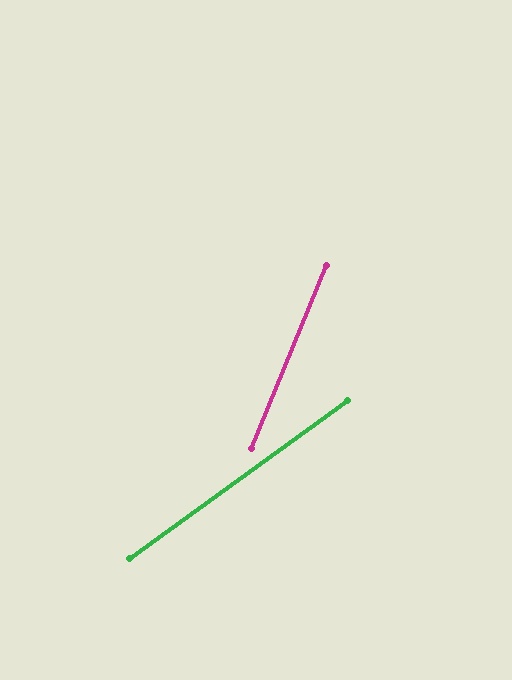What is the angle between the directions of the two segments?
Approximately 32 degrees.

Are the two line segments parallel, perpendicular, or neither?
Neither parallel nor perpendicular — they differ by about 32°.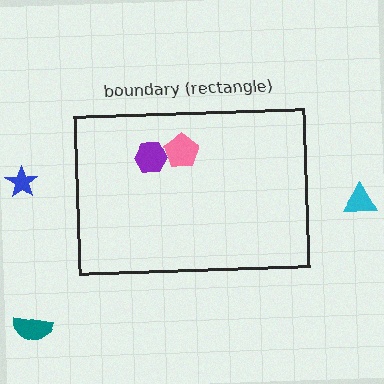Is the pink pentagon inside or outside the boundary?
Inside.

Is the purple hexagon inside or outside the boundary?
Inside.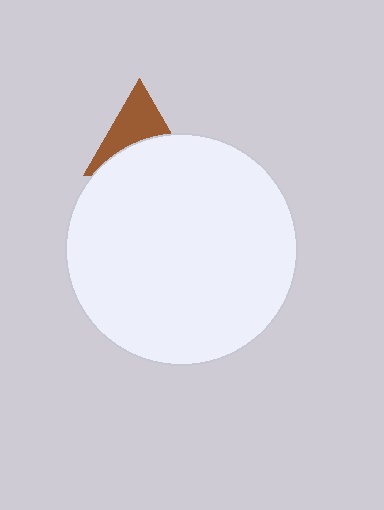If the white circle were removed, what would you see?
You would see the complete brown triangle.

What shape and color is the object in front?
The object in front is a white circle.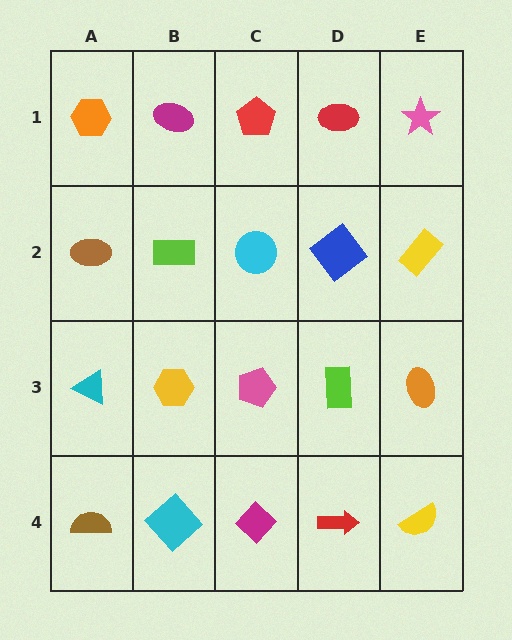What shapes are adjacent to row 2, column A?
An orange hexagon (row 1, column A), a cyan triangle (row 3, column A), a lime rectangle (row 2, column B).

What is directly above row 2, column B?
A magenta ellipse.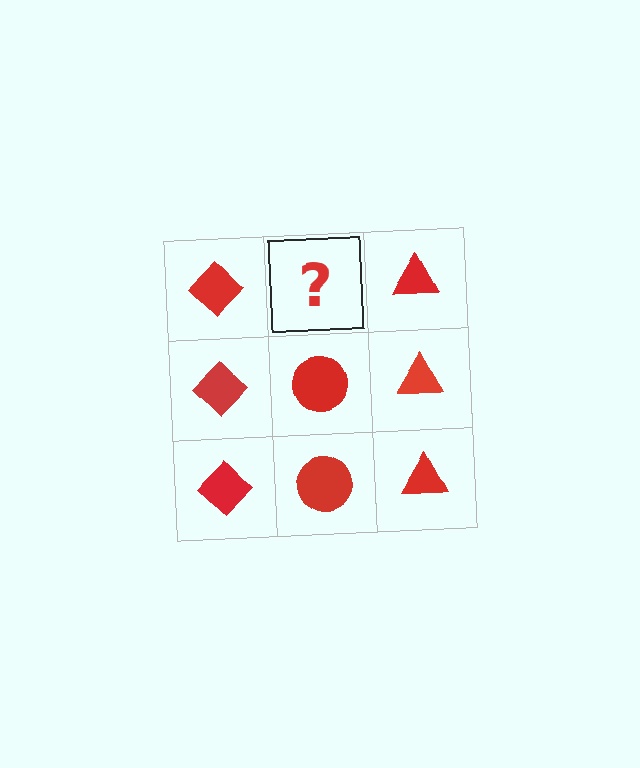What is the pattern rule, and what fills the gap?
The rule is that each column has a consistent shape. The gap should be filled with a red circle.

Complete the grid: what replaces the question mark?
The question mark should be replaced with a red circle.